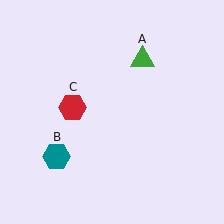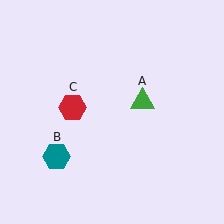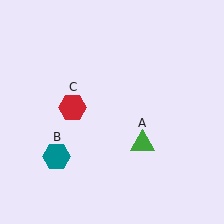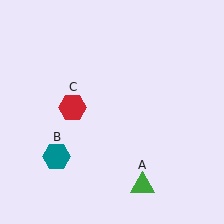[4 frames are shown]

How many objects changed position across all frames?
1 object changed position: green triangle (object A).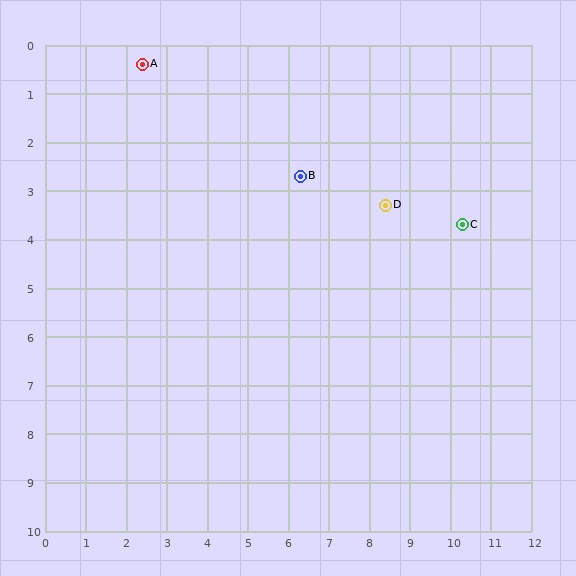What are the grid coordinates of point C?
Point C is at approximately (10.3, 3.7).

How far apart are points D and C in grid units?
Points D and C are about 1.9 grid units apart.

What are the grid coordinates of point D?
Point D is at approximately (8.4, 3.3).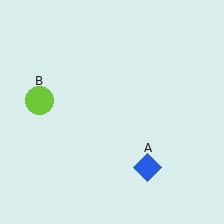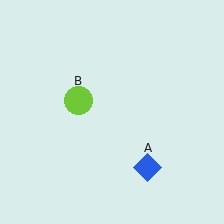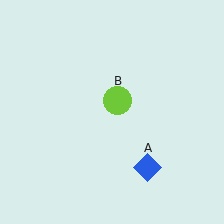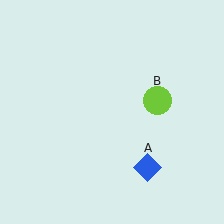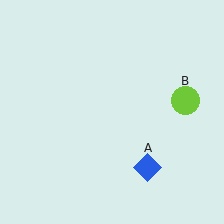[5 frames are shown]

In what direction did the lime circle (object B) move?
The lime circle (object B) moved right.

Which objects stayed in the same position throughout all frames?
Blue diamond (object A) remained stationary.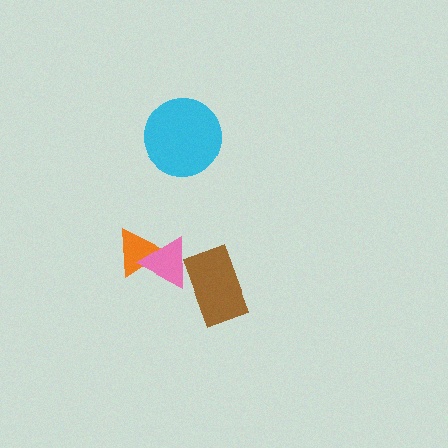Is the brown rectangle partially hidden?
No, no other shape covers it.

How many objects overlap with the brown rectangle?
1 object overlaps with the brown rectangle.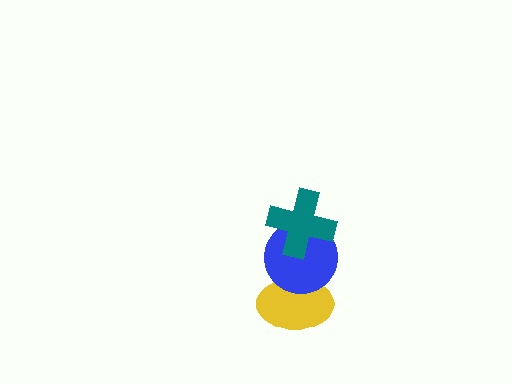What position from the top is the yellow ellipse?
The yellow ellipse is 3rd from the top.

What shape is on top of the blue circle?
The teal cross is on top of the blue circle.